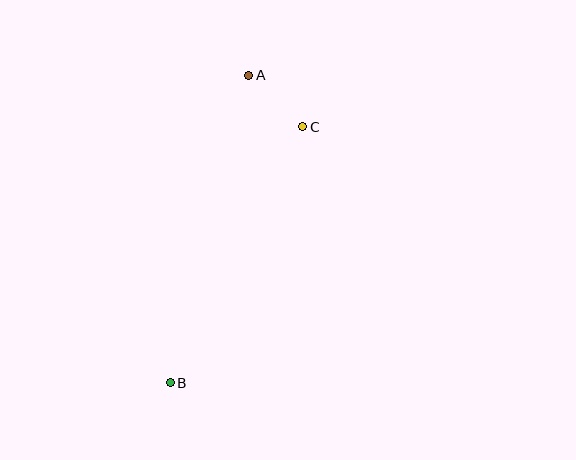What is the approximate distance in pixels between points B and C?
The distance between B and C is approximately 288 pixels.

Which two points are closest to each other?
Points A and C are closest to each other.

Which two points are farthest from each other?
Points A and B are farthest from each other.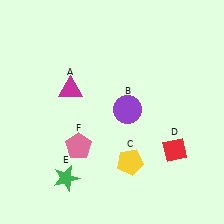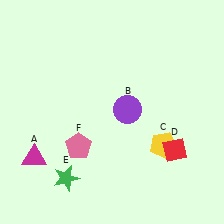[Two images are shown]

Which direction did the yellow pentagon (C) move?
The yellow pentagon (C) moved right.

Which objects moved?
The objects that moved are: the magenta triangle (A), the yellow pentagon (C).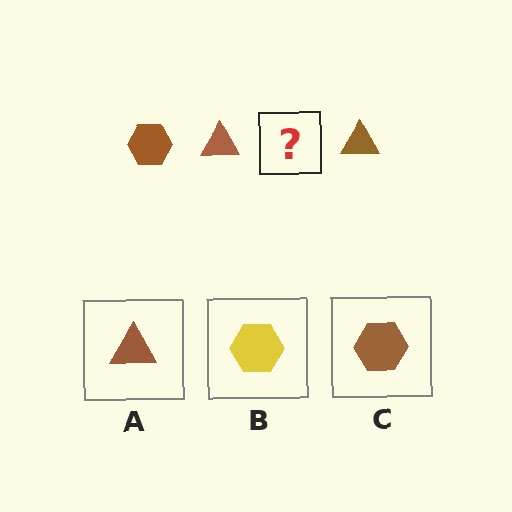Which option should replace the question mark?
Option C.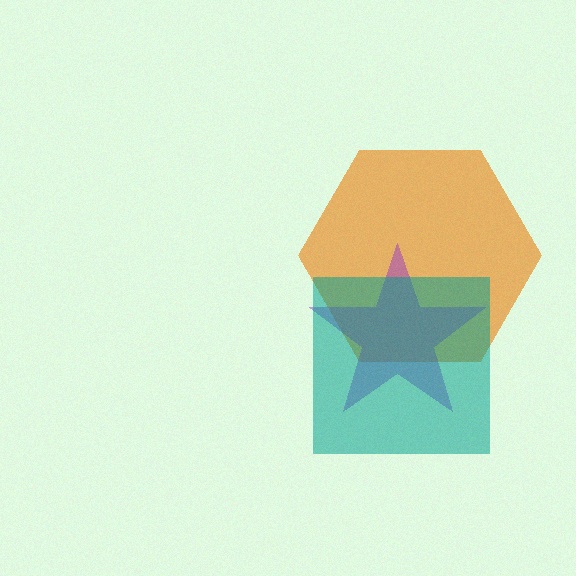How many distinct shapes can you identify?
There are 3 distinct shapes: an orange hexagon, a purple star, a teal square.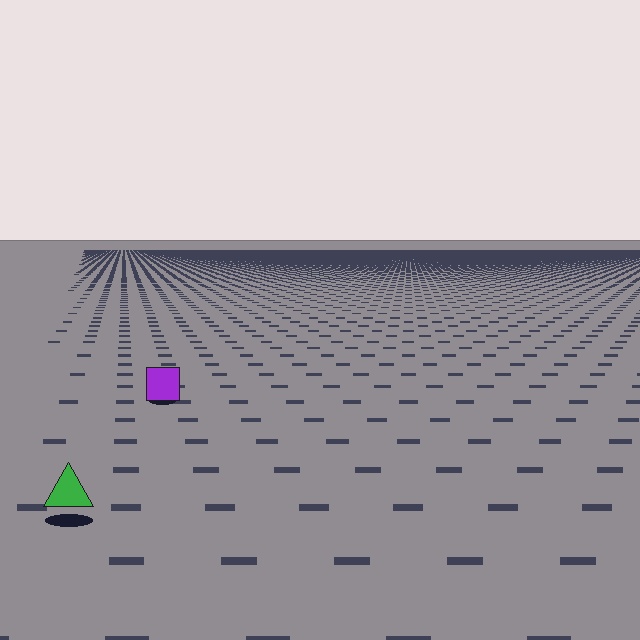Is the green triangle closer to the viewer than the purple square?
Yes. The green triangle is closer — you can tell from the texture gradient: the ground texture is coarser near it.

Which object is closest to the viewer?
The green triangle is closest. The texture marks near it are larger and more spread out.